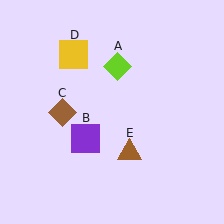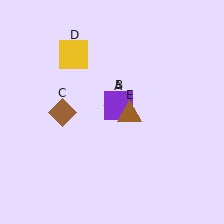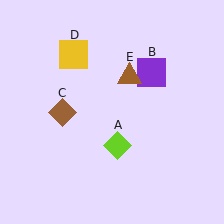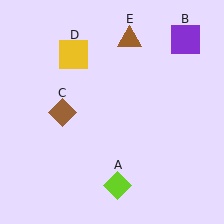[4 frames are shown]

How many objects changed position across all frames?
3 objects changed position: lime diamond (object A), purple square (object B), brown triangle (object E).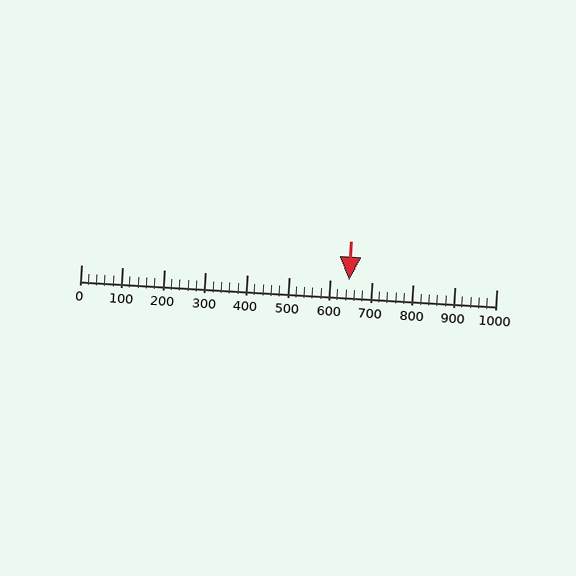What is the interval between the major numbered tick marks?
The major tick marks are spaced 100 units apart.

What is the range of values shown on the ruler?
The ruler shows values from 0 to 1000.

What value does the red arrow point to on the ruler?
The red arrow points to approximately 645.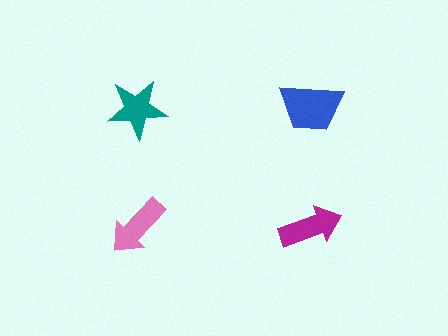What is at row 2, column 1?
A pink arrow.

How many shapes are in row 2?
2 shapes.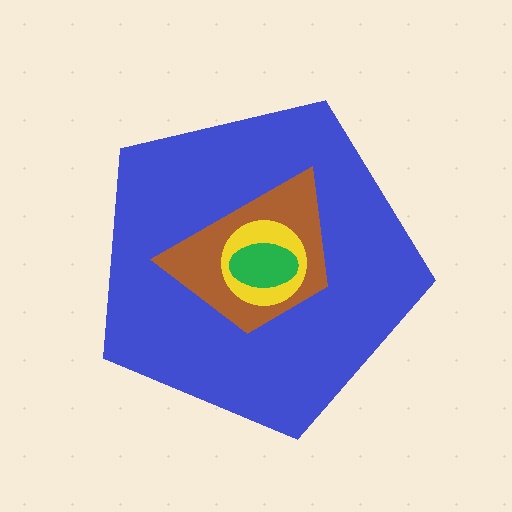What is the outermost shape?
The blue pentagon.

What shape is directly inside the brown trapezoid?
The yellow circle.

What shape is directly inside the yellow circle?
The green ellipse.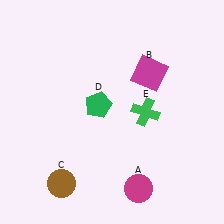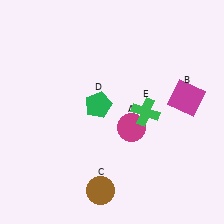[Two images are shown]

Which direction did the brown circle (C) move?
The brown circle (C) moved right.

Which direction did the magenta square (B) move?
The magenta square (B) moved right.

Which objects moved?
The objects that moved are: the magenta circle (A), the magenta square (B), the brown circle (C).